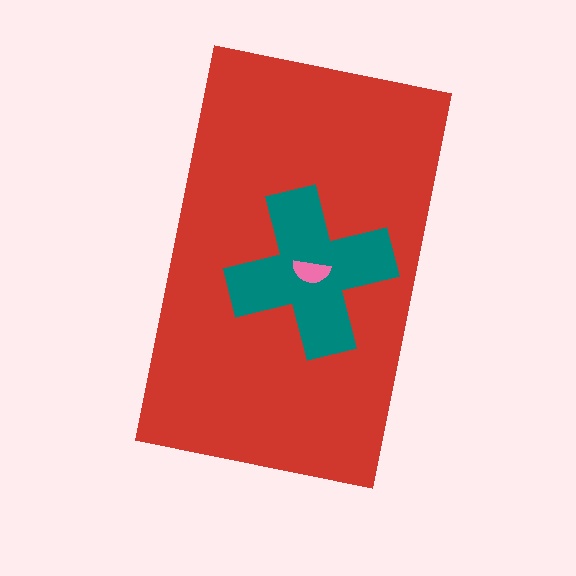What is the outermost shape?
The red rectangle.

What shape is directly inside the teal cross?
The pink semicircle.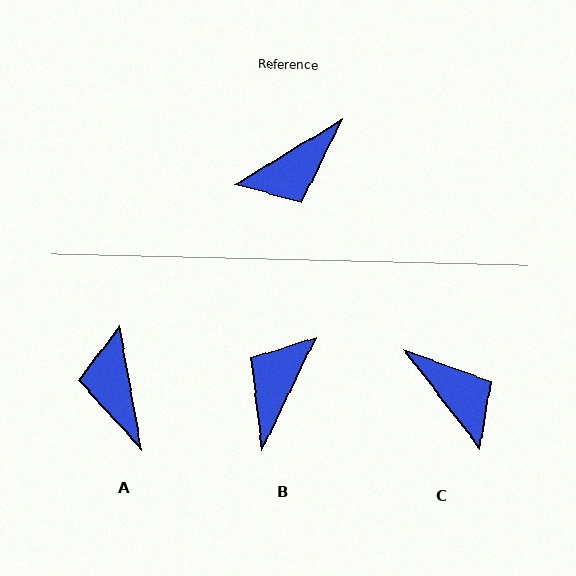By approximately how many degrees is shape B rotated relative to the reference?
Approximately 147 degrees clockwise.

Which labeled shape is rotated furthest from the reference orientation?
B, about 147 degrees away.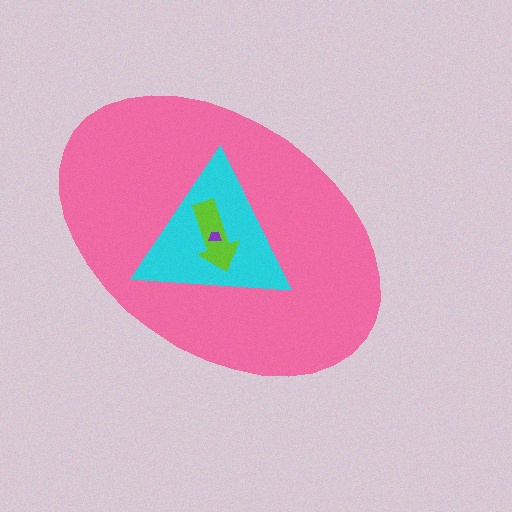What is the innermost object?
The purple trapezoid.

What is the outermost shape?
The pink ellipse.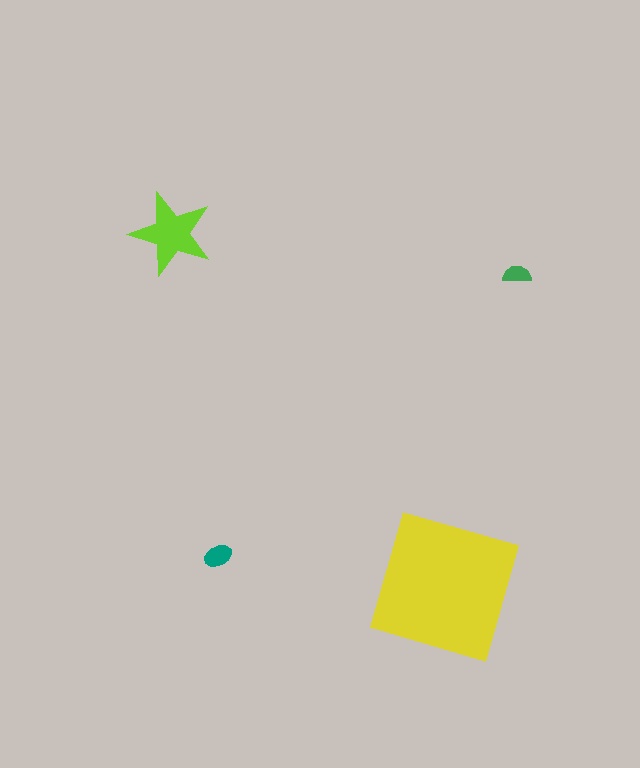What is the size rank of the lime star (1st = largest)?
2nd.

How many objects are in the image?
There are 4 objects in the image.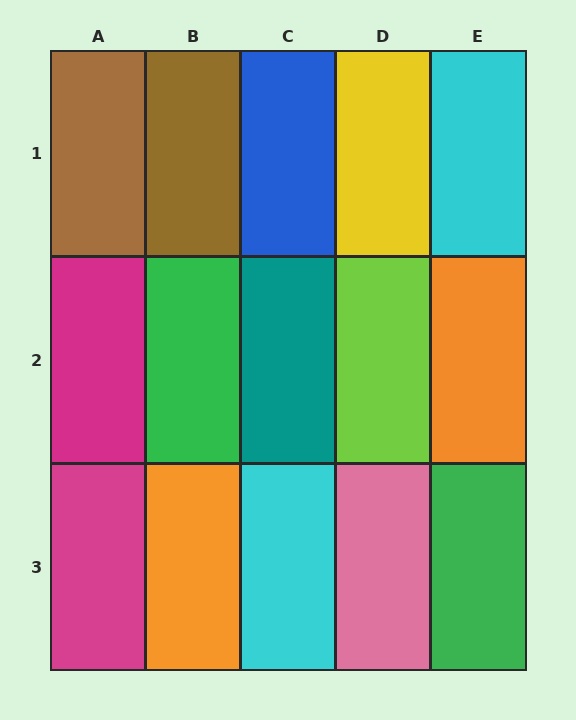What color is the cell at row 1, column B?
Brown.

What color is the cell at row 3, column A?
Magenta.